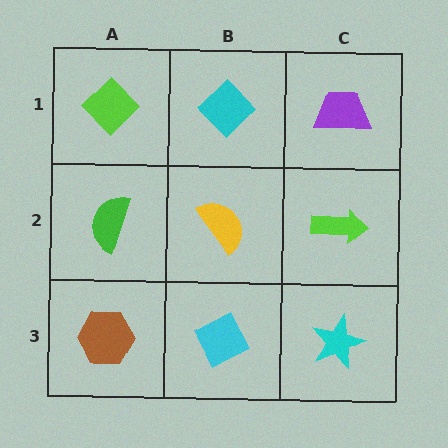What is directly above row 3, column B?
A yellow semicircle.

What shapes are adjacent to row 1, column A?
A green semicircle (row 2, column A), a cyan diamond (row 1, column B).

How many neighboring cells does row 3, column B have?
3.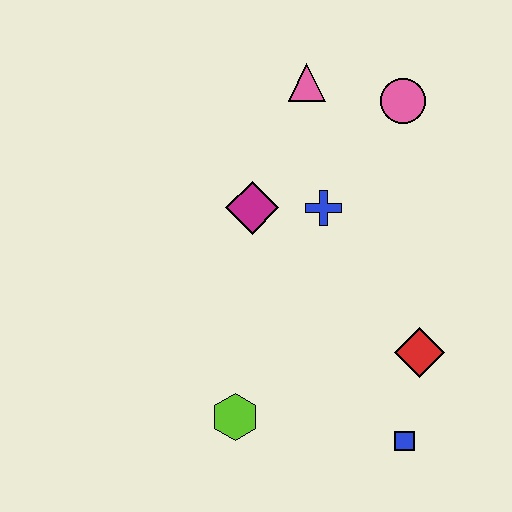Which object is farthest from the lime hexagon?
The pink circle is farthest from the lime hexagon.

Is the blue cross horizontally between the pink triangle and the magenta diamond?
No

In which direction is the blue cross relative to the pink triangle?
The blue cross is below the pink triangle.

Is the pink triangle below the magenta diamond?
No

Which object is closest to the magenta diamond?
The blue cross is closest to the magenta diamond.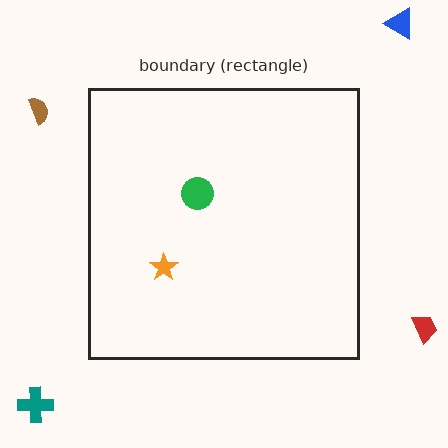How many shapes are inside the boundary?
2 inside, 4 outside.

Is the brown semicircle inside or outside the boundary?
Outside.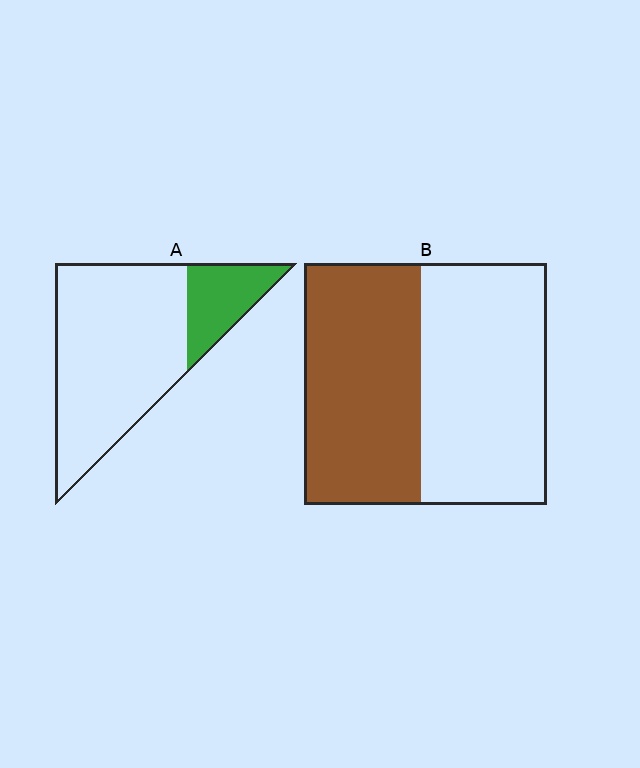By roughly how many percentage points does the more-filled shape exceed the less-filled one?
By roughly 25 percentage points (B over A).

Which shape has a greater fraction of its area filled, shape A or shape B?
Shape B.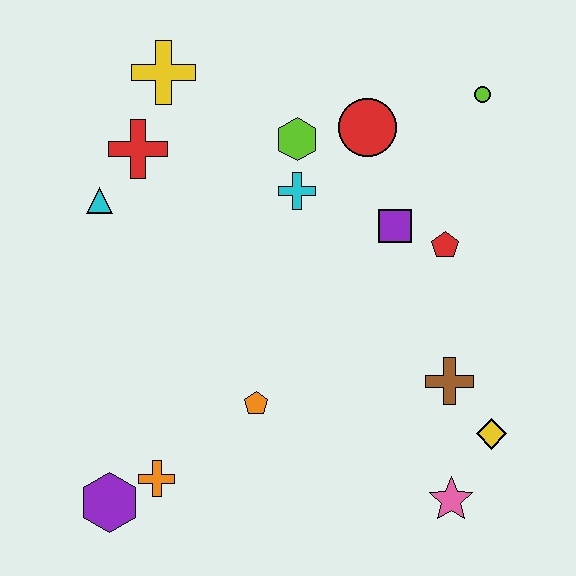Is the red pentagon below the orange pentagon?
No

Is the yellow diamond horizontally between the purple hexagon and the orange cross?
No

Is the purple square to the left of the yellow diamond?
Yes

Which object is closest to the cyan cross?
The lime hexagon is closest to the cyan cross.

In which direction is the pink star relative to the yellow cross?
The pink star is below the yellow cross.